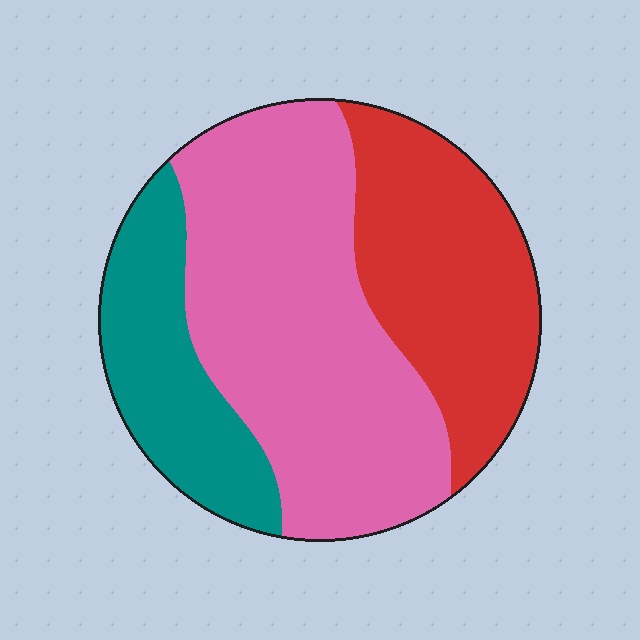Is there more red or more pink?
Pink.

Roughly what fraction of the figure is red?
Red takes up about one third (1/3) of the figure.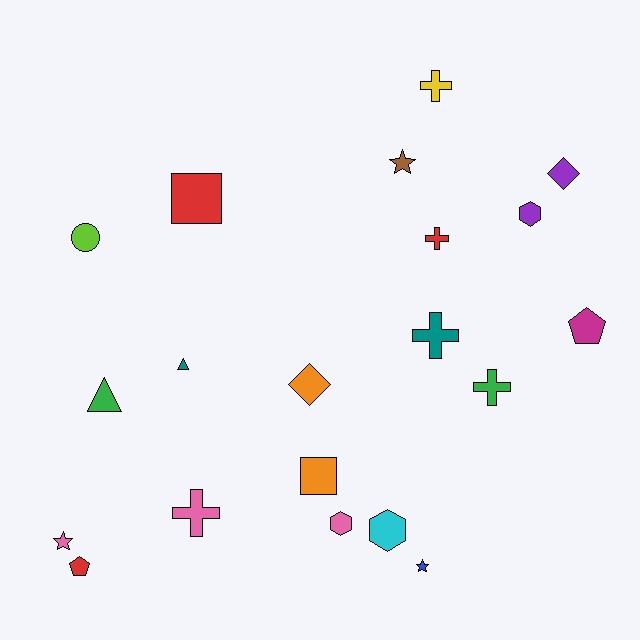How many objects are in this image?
There are 20 objects.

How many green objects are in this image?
There are 2 green objects.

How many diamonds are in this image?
There are 2 diamonds.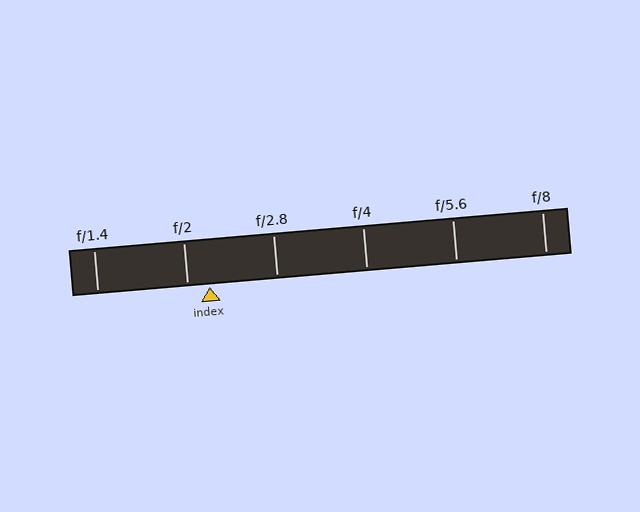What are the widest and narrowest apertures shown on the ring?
The widest aperture shown is f/1.4 and the narrowest is f/8.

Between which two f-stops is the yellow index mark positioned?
The index mark is between f/2 and f/2.8.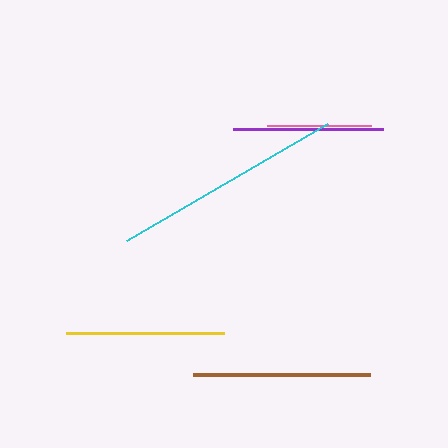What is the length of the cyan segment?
The cyan segment is approximately 233 pixels long.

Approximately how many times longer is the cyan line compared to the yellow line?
The cyan line is approximately 1.5 times the length of the yellow line.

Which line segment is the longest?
The cyan line is the longest at approximately 233 pixels.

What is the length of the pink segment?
The pink segment is approximately 104 pixels long.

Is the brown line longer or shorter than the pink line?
The brown line is longer than the pink line.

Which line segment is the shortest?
The pink line is the shortest at approximately 104 pixels.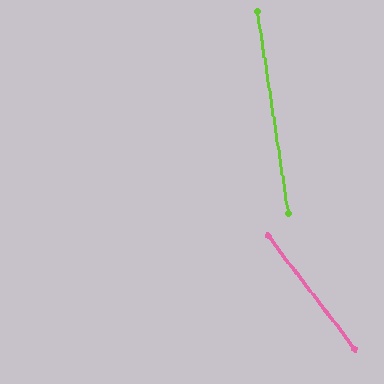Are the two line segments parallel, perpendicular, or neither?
Neither parallel nor perpendicular — they differ by about 29°.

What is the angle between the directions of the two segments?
Approximately 29 degrees.